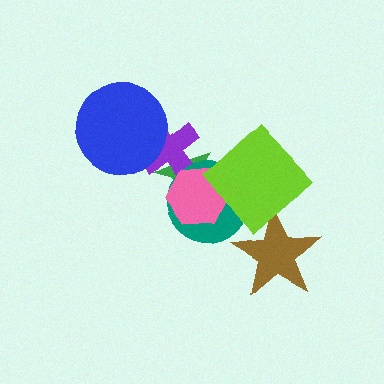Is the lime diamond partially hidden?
No, no other shape covers it.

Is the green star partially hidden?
Yes, it is partially covered by another shape.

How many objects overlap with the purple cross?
3 objects overlap with the purple cross.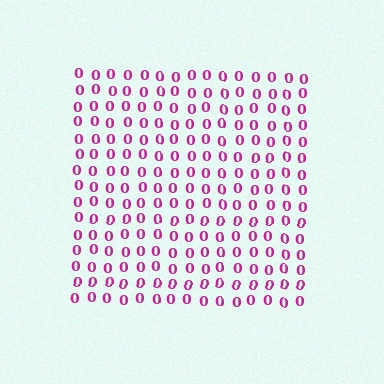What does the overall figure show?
The overall figure shows a square.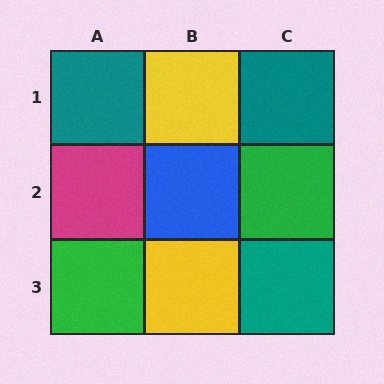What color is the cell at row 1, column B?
Yellow.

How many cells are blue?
1 cell is blue.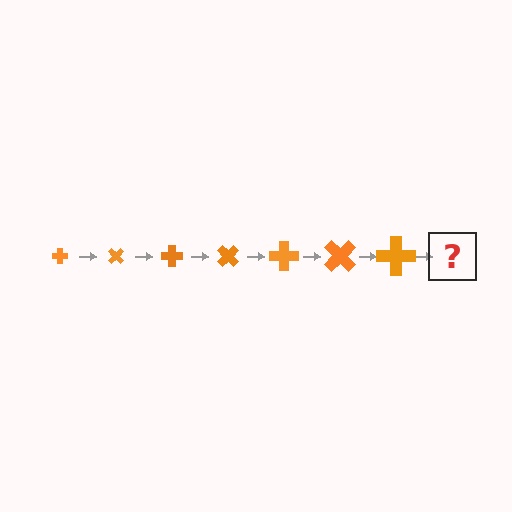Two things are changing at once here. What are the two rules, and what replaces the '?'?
The two rules are that the cross grows larger each step and it rotates 45 degrees each step. The '?' should be a cross, larger than the previous one and rotated 315 degrees from the start.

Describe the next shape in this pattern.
It should be a cross, larger than the previous one and rotated 315 degrees from the start.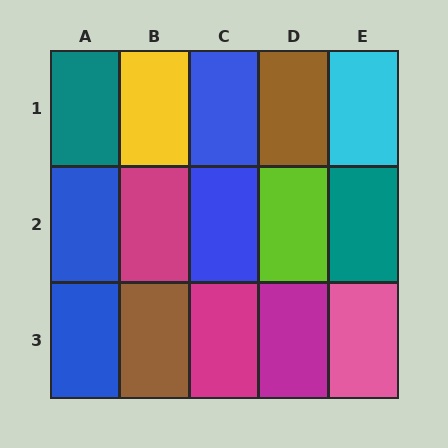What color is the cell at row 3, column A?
Blue.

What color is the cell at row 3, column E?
Pink.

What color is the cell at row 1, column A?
Teal.